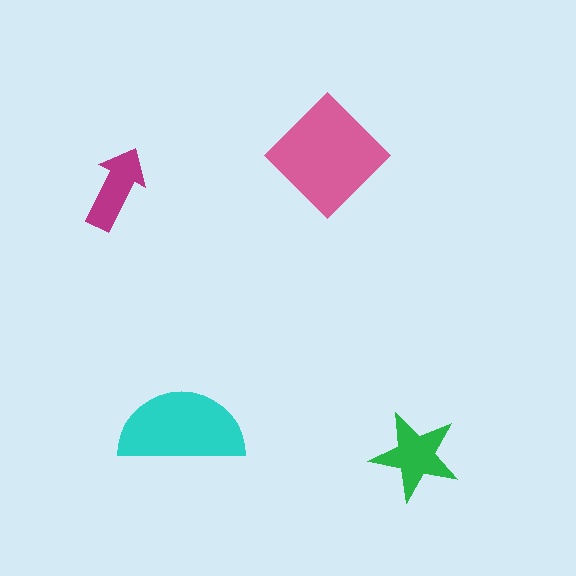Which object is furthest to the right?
The green star is rightmost.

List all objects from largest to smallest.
The pink diamond, the cyan semicircle, the green star, the magenta arrow.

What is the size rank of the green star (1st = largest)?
3rd.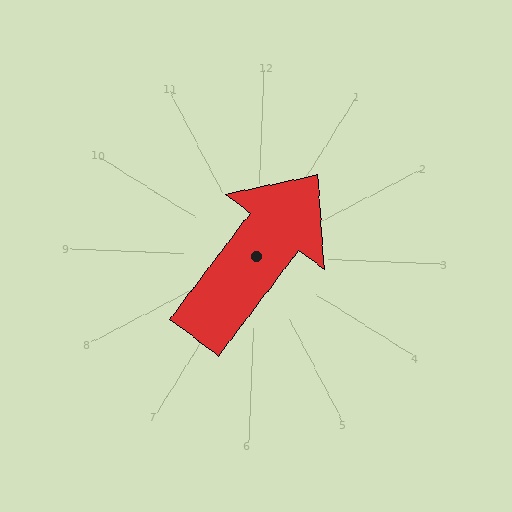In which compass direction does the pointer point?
Northeast.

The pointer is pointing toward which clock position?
Roughly 1 o'clock.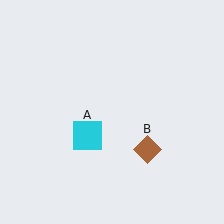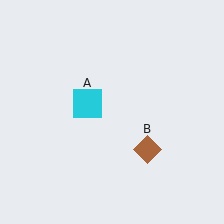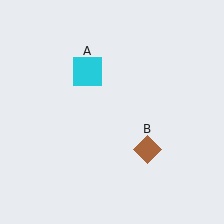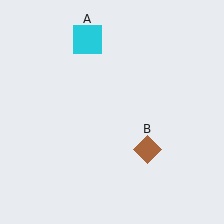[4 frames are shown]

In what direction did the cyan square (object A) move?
The cyan square (object A) moved up.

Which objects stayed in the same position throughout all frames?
Brown diamond (object B) remained stationary.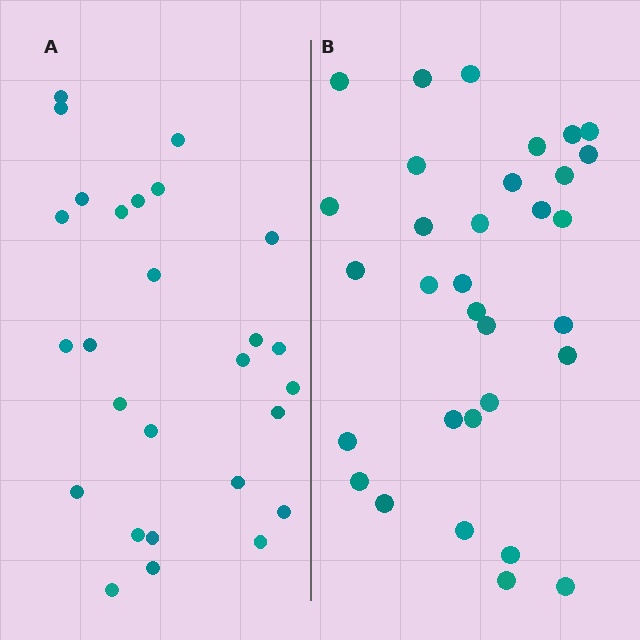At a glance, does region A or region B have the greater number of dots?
Region B (the right region) has more dots.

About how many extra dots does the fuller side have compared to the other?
Region B has about 5 more dots than region A.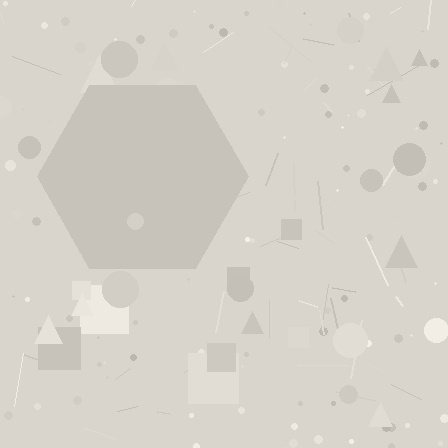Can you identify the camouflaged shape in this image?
The camouflaged shape is a hexagon.